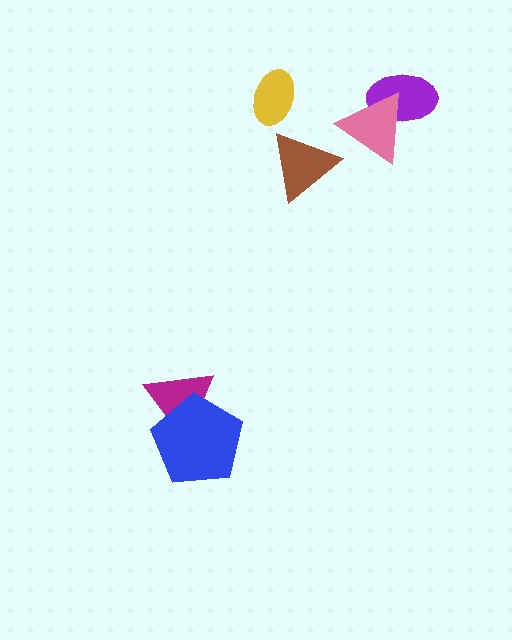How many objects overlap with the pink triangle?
1 object overlaps with the pink triangle.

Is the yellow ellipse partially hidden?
No, no other shape covers it.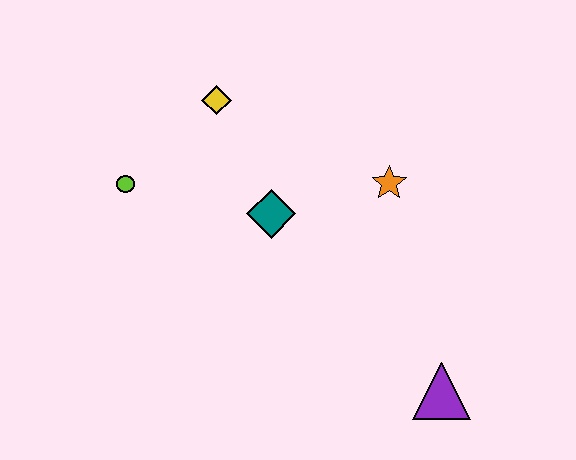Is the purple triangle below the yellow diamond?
Yes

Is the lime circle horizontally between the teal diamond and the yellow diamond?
No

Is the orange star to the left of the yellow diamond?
No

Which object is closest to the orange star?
The teal diamond is closest to the orange star.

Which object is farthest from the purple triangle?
The lime circle is farthest from the purple triangle.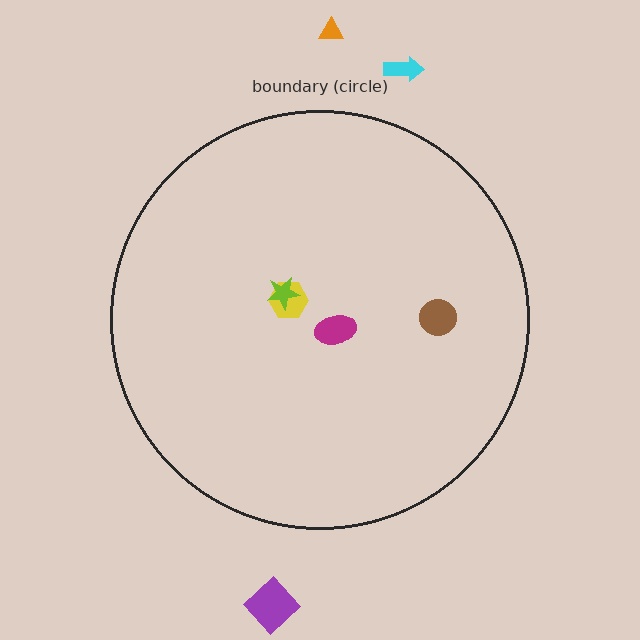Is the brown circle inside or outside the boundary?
Inside.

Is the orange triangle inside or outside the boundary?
Outside.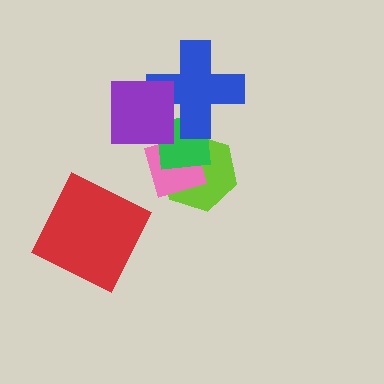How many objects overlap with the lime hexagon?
2 objects overlap with the lime hexagon.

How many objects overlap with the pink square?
2 objects overlap with the pink square.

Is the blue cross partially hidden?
Yes, it is partially covered by another shape.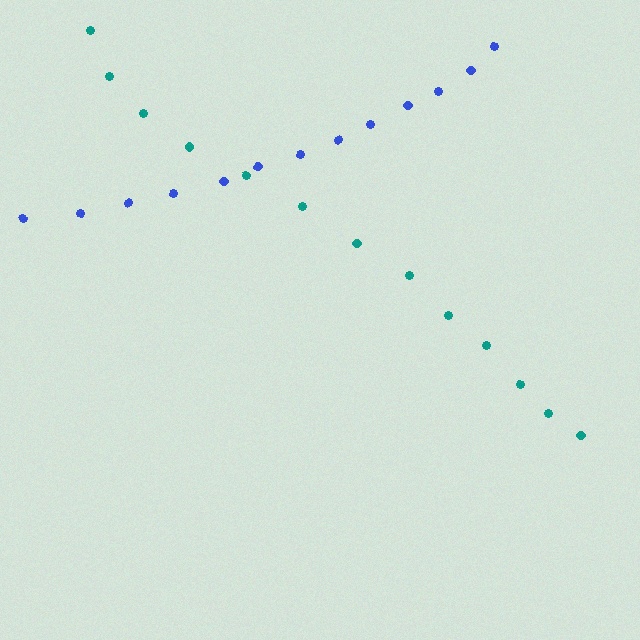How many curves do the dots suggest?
There are 2 distinct paths.